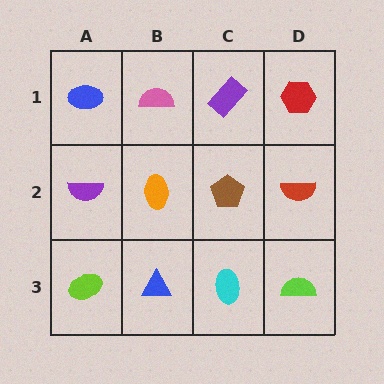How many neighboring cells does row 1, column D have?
2.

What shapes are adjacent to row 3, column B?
An orange ellipse (row 2, column B), a lime ellipse (row 3, column A), a cyan ellipse (row 3, column C).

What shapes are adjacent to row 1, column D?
A red semicircle (row 2, column D), a purple rectangle (row 1, column C).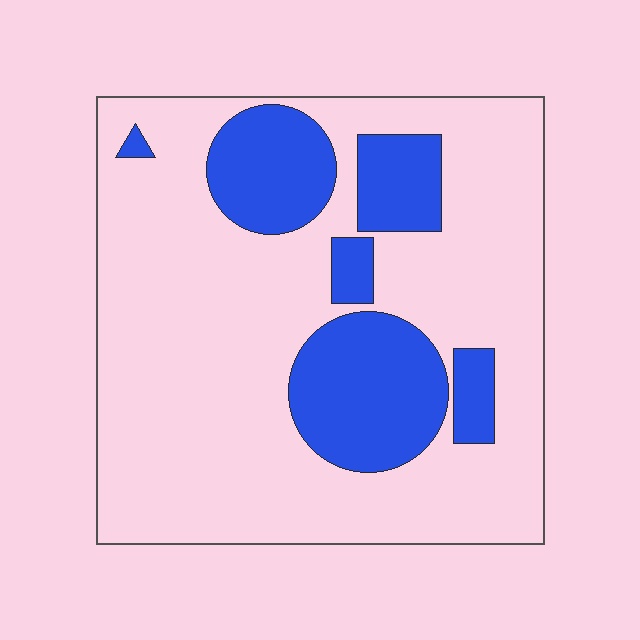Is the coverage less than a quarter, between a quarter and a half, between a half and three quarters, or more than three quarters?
Less than a quarter.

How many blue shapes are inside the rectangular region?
6.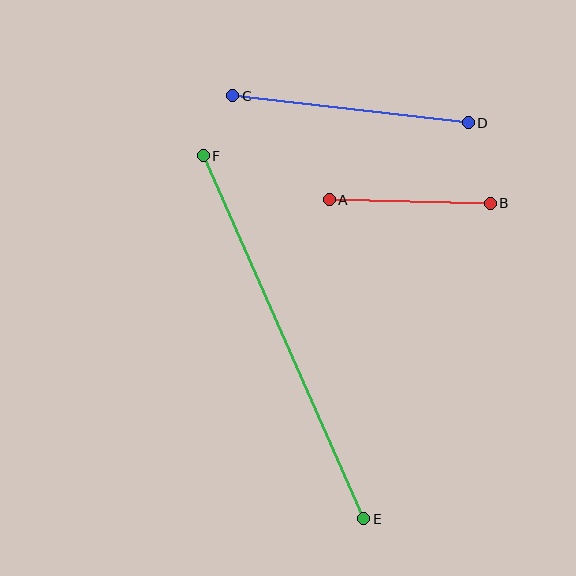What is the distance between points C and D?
The distance is approximately 237 pixels.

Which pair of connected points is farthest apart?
Points E and F are farthest apart.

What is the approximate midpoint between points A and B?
The midpoint is at approximately (410, 202) pixels.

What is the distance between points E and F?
The distance is approximately 397 pixels.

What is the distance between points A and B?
The distance is approximately 161 pixels.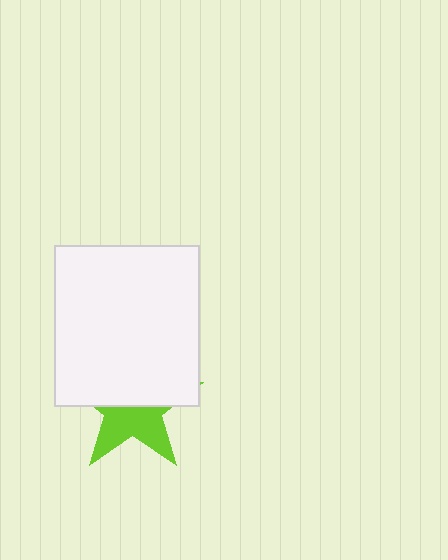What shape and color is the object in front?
The object in front is a white rectangle.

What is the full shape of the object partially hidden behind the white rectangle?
The partially hidden object is a lime star.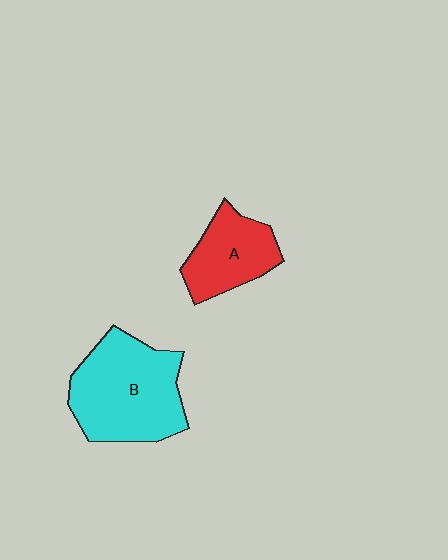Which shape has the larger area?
Shape B (cyan).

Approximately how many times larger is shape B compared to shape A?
Approximately 1.7 times.